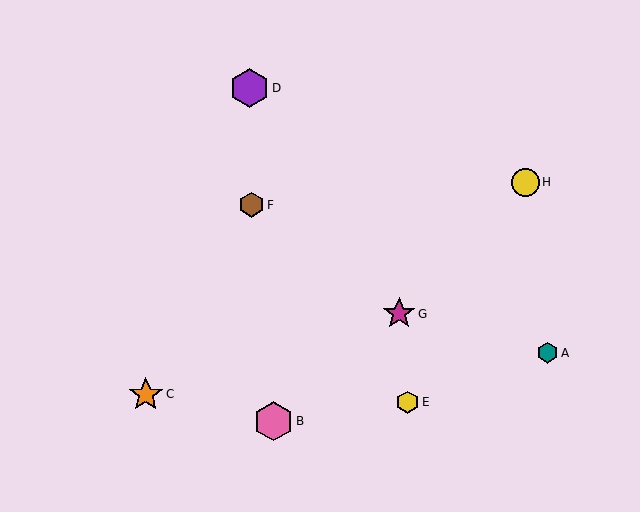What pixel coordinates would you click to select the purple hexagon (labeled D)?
Click at (250, 88) to select the purple hexagon D.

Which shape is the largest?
The pink hexagon (labeled B) is the largest.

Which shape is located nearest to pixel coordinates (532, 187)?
The yellow circle (labeled H) at (525, 182) is nearest to that location.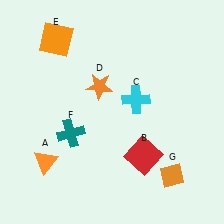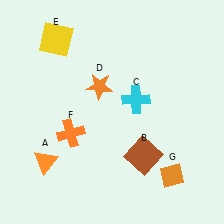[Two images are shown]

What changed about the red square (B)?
In Image 1, B is red. In Image 2, it changed to brown.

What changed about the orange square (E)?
In Image 1, E is orange. In Image 2, it changed to yellow.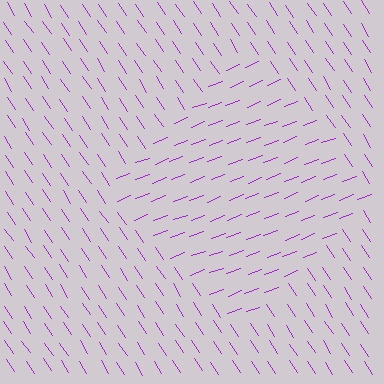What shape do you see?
I see a diamond.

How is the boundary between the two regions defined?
The boundary is defined purely by a change in line orientation (approximately 78 degrees difference). All lines are the same color and thickness.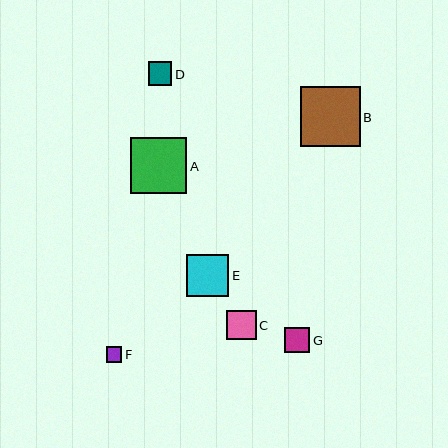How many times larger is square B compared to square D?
Square B is approximately 2.5 times the size of square D.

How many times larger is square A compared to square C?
Square A is approximately 1.9 times the size of square C.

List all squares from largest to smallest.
From largest to smallest: B, A, E, C, G, D, F.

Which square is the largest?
Square B is the largest with a size of approximately 60 pixels.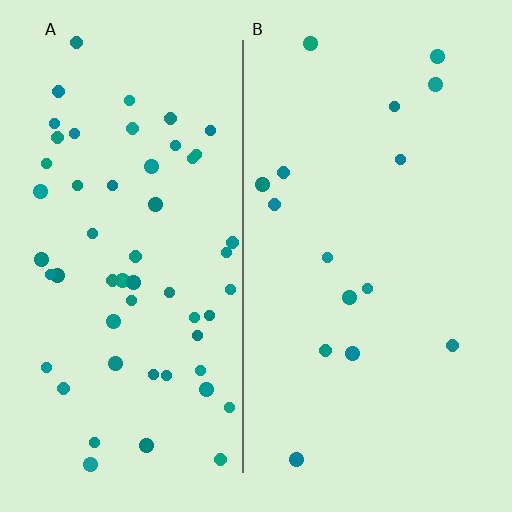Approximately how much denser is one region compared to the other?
Approximately 3.6× — region A over region B.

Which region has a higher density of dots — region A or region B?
A (the left).